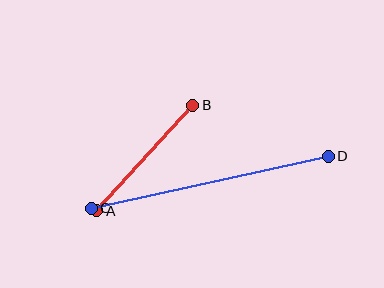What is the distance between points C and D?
The distance is approximately 243 pixels.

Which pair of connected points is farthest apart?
Points C and D are farthest apart.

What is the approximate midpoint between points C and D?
The midpoint is at approximately (210, 182) pixels.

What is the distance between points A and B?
The distance is approximately 143 pixels.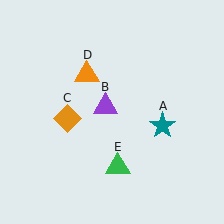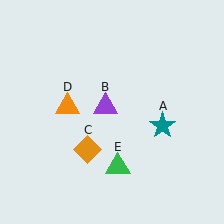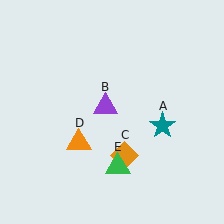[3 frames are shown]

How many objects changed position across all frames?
2 objects changed position: orange diamond (object C), orange triangle (object D).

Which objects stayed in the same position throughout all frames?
Teal star (object A) and purple triangle (object B) and green triangle (object E) remained stationary.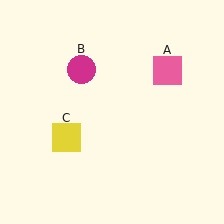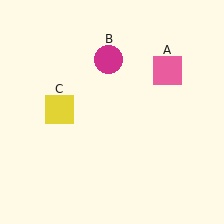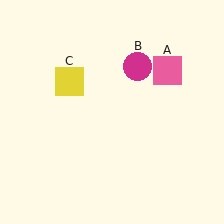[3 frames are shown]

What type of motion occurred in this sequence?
The magenta circle (object B), yellow square (object C) rotated clockwise around the center of the scene.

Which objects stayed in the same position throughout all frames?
Pink square (object A) remained stationary.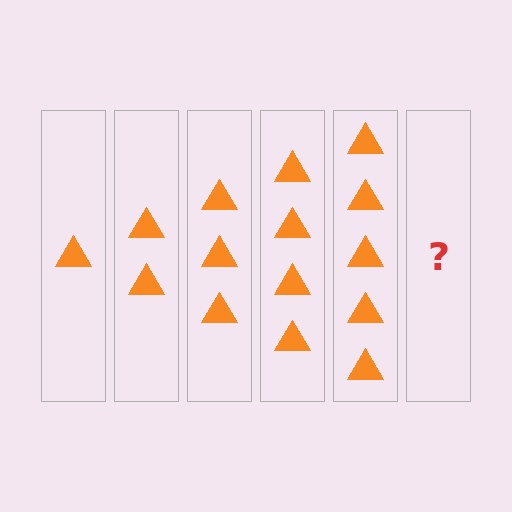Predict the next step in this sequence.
The next step is 6 triangles.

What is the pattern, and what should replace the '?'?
The pattern is that each step adds one more triangle. The '?' should be 6 triangles.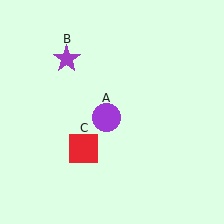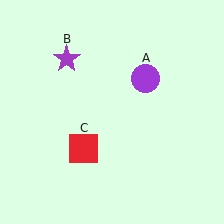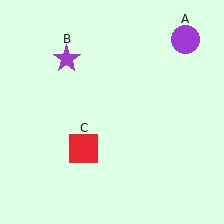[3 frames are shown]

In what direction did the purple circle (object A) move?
The purple circle (object A) moved up and to the right.